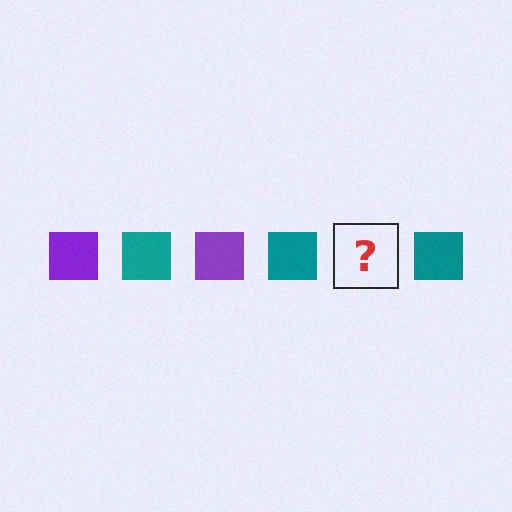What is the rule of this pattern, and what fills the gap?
The rule is that the pattern cycles through purple, teal squares. The gap should be filled with a purple square.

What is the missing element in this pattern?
The missing element is a purple square.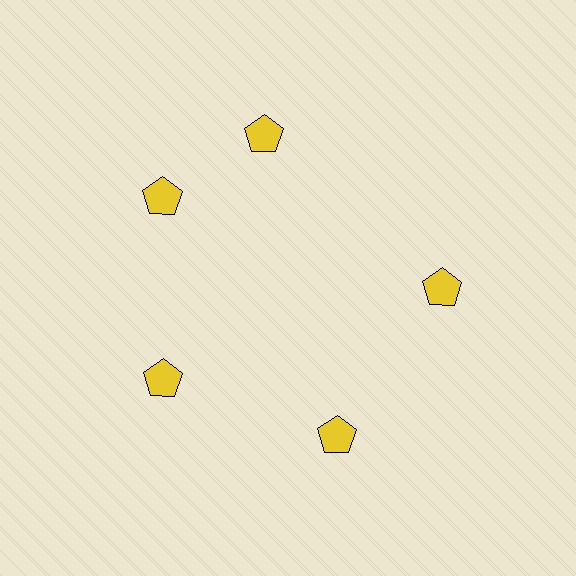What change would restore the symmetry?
The symmetry would be restored by rotating it back into even spacing with its neighbors so that all 5 pentagons sit at equal angles and equal distance from the center.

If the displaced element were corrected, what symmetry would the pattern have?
It would have 5-fold rotational symmetry — the pattern would map onto itself every 72 degrees.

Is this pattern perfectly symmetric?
No. The 5 yellow pentagons are arranged in a ring, but one element near the 1 o'clock position is rotated out of alignment along the ring, breaking the 5-fold rotational symmetry.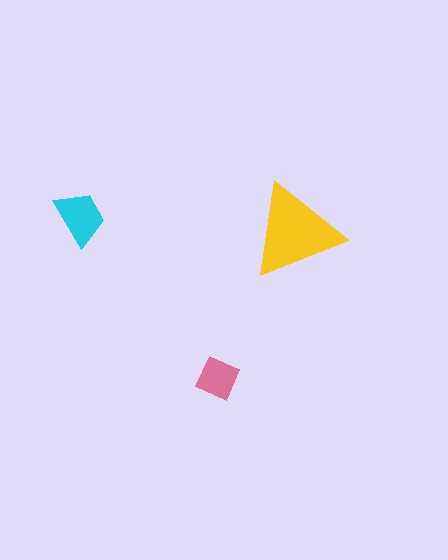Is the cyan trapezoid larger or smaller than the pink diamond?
Larger.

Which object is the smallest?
The pink diamond.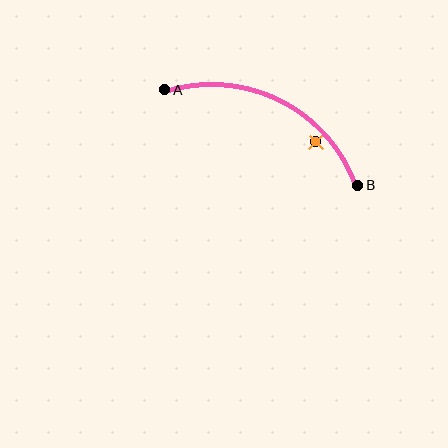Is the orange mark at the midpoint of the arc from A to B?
No — the orange mark does not lie on the arc at all. It sits slightly inside the curve.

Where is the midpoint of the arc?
The arc midpoint is the point on the curve farthest from the straight line joining A and B. It sits above that line.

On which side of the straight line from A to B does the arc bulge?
The arc bulges above the straight line connecting A and B.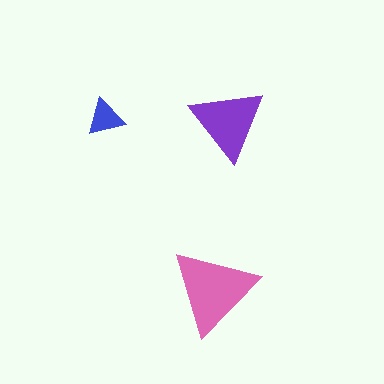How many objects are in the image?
There are 3 objects in the image.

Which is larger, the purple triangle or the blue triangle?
The purple one.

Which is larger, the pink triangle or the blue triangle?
The pink one.